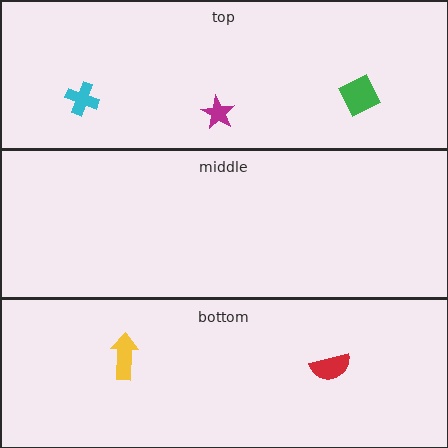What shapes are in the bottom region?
The yellow arrow, the red semicircle.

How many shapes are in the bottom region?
2.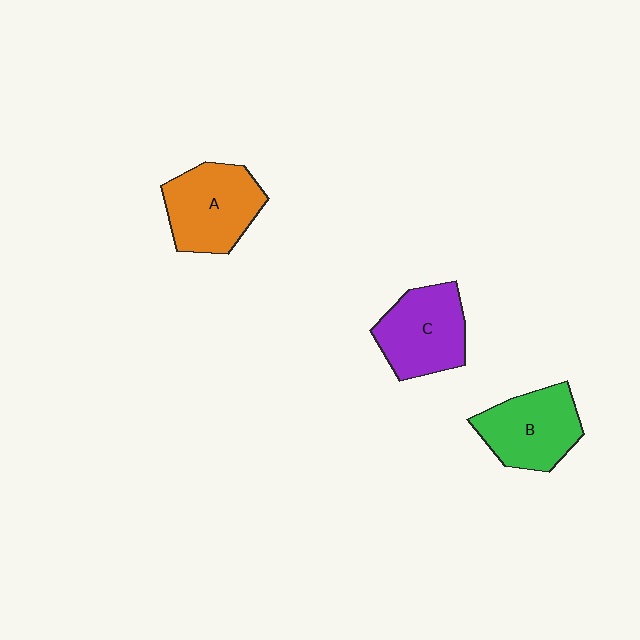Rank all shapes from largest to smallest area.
From largest to smallest: A (orange), C (purple), B (green).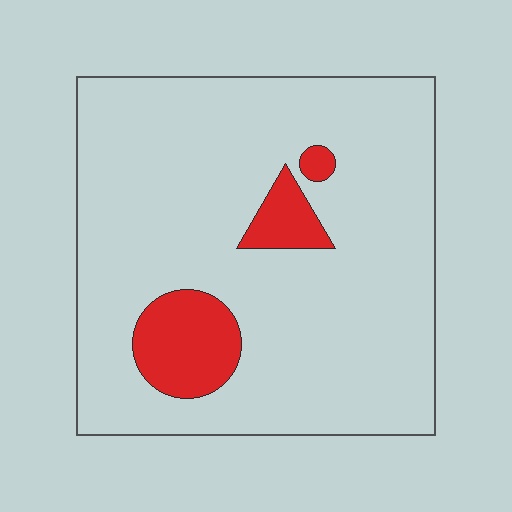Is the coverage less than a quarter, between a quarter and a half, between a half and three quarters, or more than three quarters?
Less than a quarter.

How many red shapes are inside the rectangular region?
3.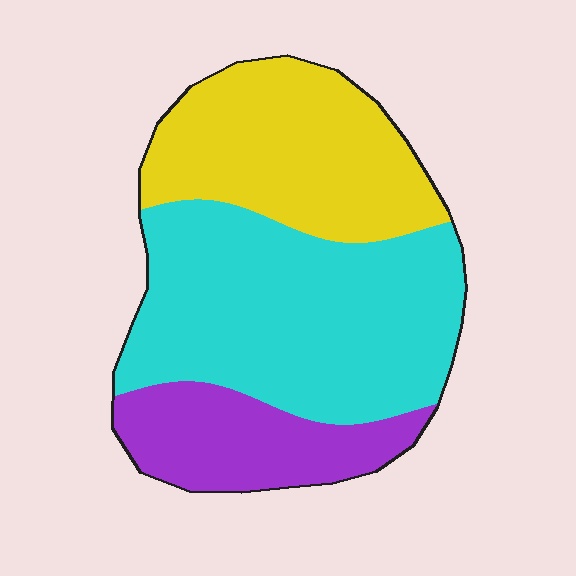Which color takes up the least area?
Purple, at roughly 20%.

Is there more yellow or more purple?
Yellow.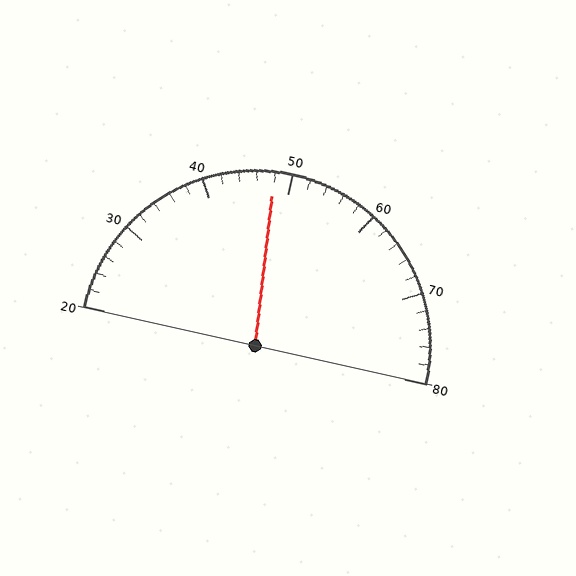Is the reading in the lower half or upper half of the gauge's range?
The reading is in the lower half of the range (20 to 80).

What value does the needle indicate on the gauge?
The needle indicates approximately 48.